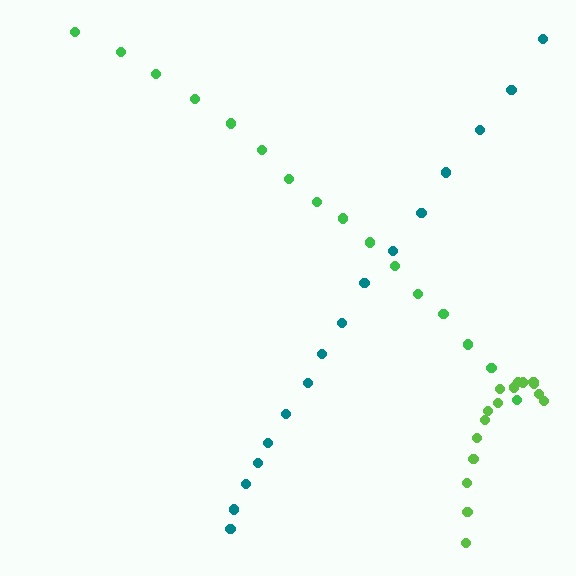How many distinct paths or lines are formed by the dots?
There are 3 distinct paths.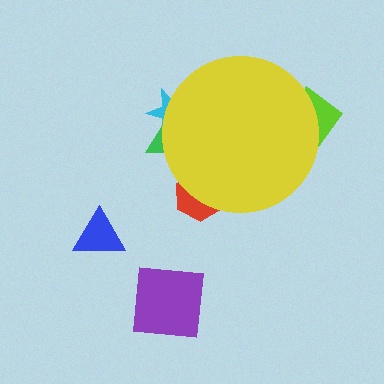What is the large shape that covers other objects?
A yellow circle.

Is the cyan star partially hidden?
Yes, the cyan star is partially hidden behind the yellow circle.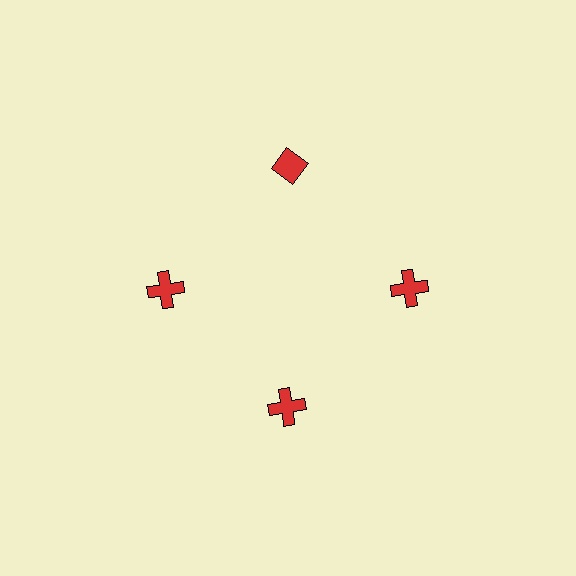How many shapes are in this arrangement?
There are 4 shapes arranged in a ring pattern.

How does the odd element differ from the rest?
It has a different shape: diamond instead of cross.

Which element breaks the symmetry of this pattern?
The red diamond at roughly the 12 o'clock position breaks the symmetry. All other shapes are red crosses.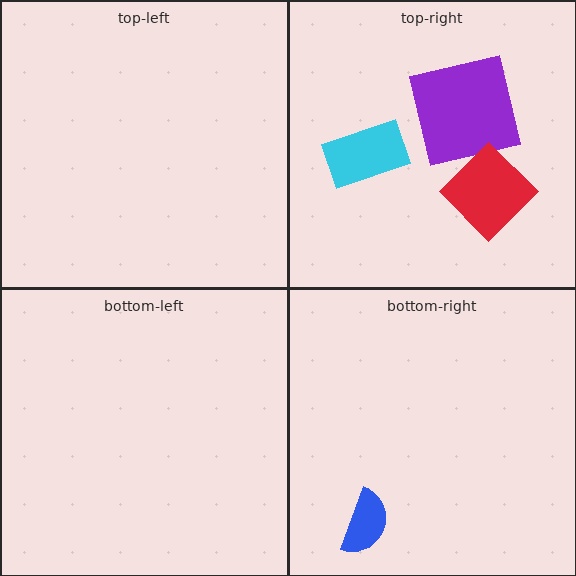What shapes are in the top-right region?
The purple square, the cyan rectangle, the red diamond.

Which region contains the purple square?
The top-right region.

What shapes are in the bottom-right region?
The blue semicircle.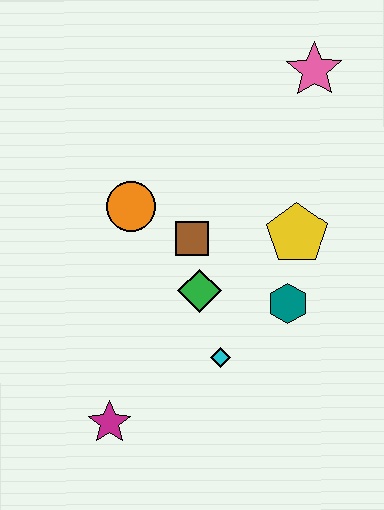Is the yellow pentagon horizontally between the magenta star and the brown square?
No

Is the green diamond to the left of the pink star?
Yes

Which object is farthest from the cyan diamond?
The pink star is farthest from the cyan diamond.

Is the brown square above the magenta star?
Yes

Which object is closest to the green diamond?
The brown square is closest to the green diamond.